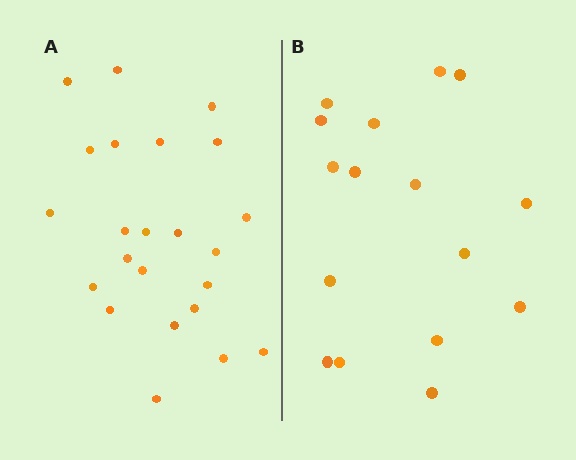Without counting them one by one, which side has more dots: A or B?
Region A (the left region) has more dots.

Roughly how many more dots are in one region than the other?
Region A has roughly 8 or so more dots than region B.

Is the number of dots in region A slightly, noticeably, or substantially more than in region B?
Region A has noticeably more, but not dramatically so. The ratio is roughly 1.4 to 1.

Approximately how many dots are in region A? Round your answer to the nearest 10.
About 20 dots. (The exact count is 23, which rounds to 20.)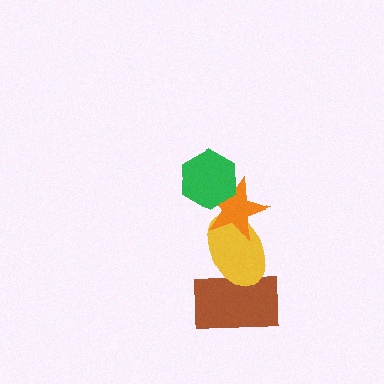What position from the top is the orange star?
The orange star is 2nd from the top.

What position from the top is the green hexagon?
The green hexagon is 1st from the top.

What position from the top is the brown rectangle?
The brown rectangle is 4th from the top.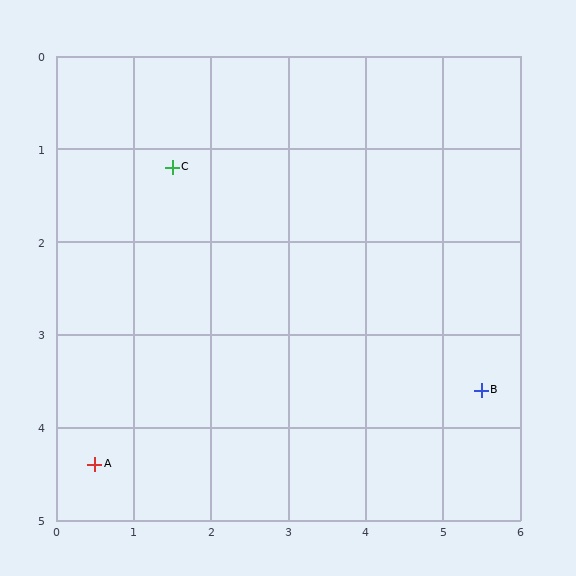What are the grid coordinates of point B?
Point B is at approximately (5.5, 3.6).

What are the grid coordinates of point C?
Point C is at approximately (1.5, 1.2).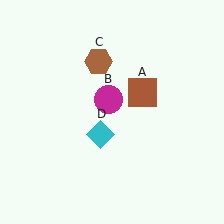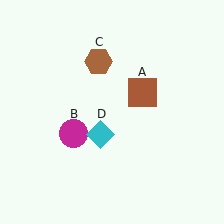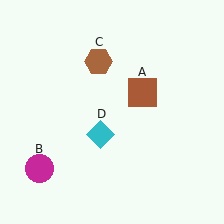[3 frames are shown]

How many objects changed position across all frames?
1 object changed position: magenta circle (object B).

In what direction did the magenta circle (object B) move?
The magenta circle (object B) moved down and to the left.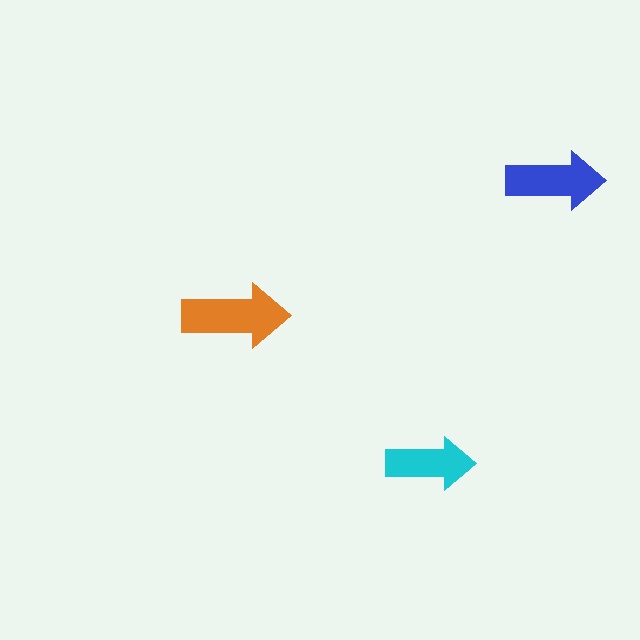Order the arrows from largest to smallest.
the orange one, the blue one, the cyan one.